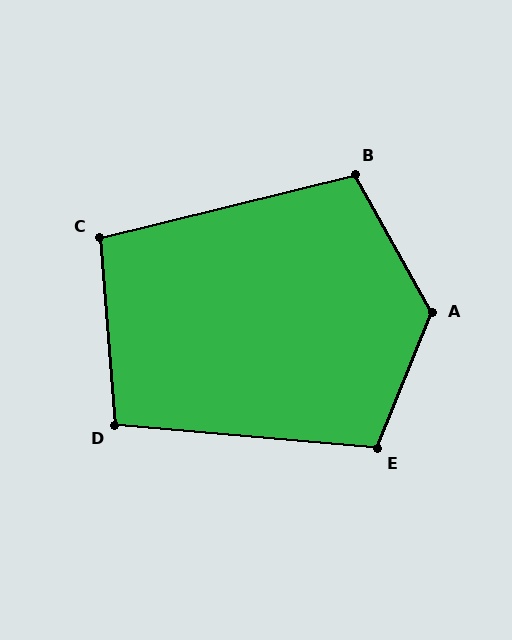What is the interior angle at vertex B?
Approximately 105 degrees (obtuse).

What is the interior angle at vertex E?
Approximately 107 degrees (obtuse).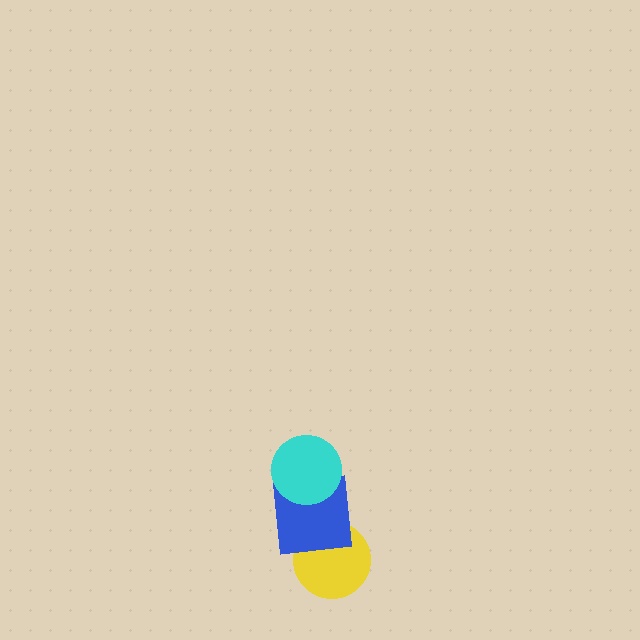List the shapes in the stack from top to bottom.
From top to bottom: the cyan circle, the blue square, the yellow circle.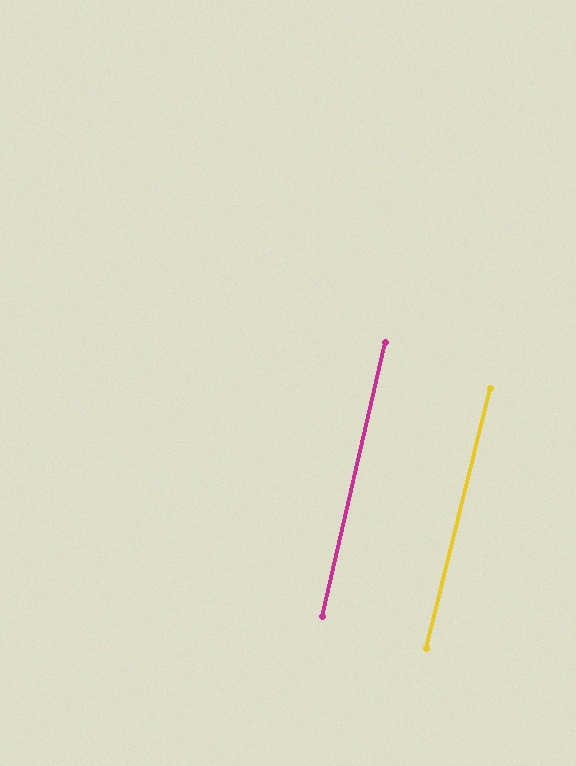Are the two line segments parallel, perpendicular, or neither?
Parallel — their directions differ by only 0.9°.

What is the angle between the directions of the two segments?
Approximately 1 degree.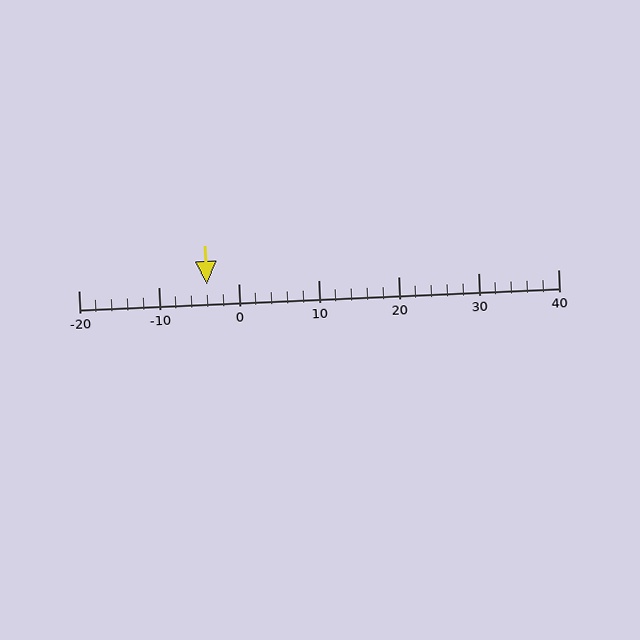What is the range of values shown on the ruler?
The ruler shows values from -20 to 40.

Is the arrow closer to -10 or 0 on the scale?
The arrow is closer to 0.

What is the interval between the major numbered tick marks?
The major tick marks are spaced 10 units apart.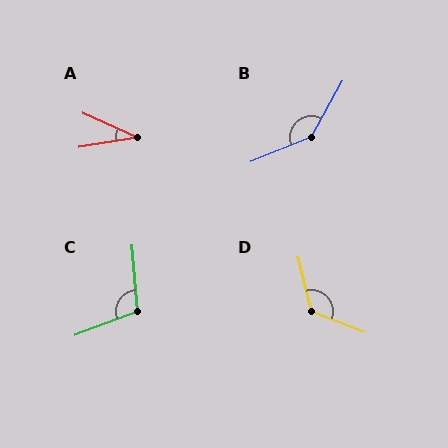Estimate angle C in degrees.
Approximately 106 degrees.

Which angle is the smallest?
A, at approximately 33 degrees.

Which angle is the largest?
B, at approximately 141 degrees.